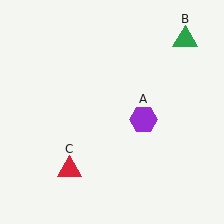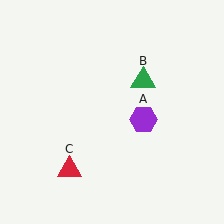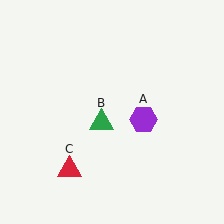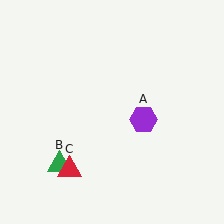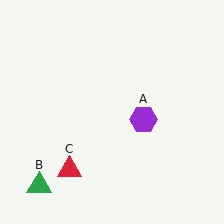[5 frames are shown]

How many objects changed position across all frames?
1 object changed position: green triangle (object B).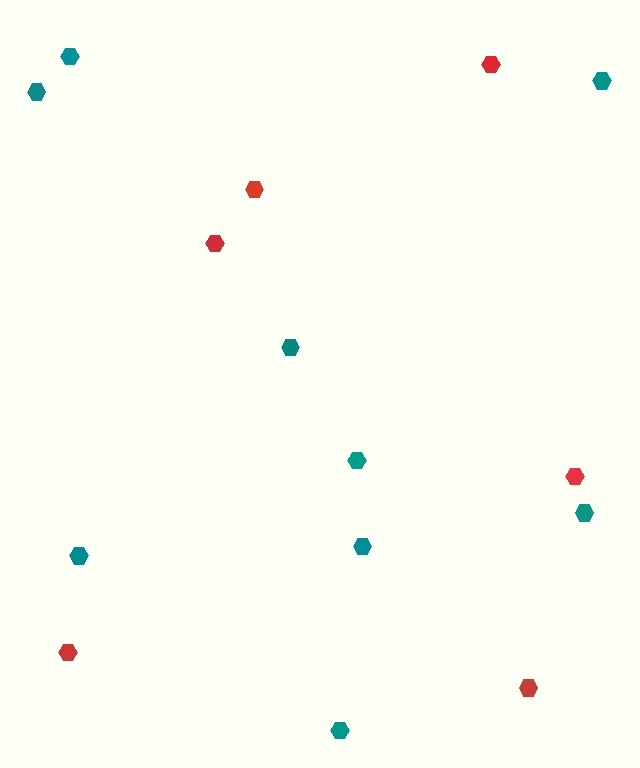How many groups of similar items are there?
There are 2 groups: one group of teal hexagons (9) and one group of red hexagons (6).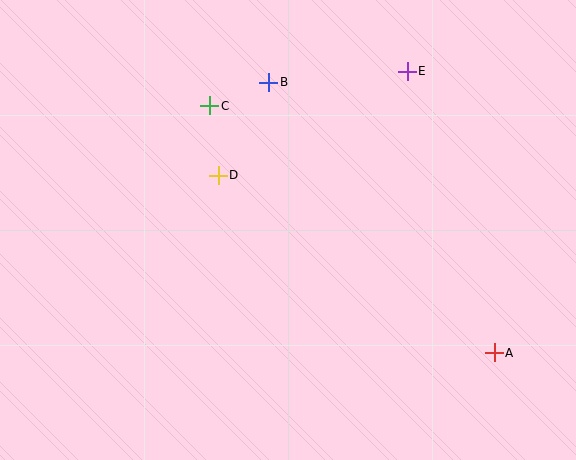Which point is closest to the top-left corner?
Point C is closest to the top-left corner.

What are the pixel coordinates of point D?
Point D is at (218, 175).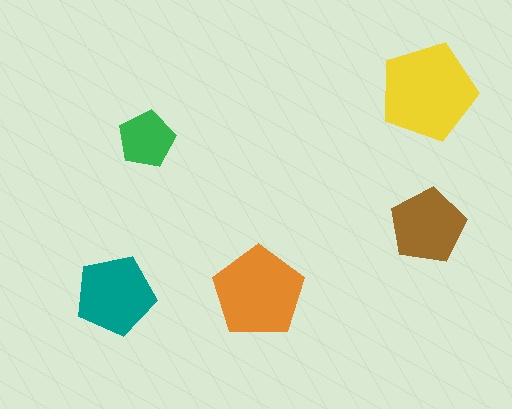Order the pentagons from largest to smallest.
the yellow one, the orange one, the teal one, the brown one, the green one.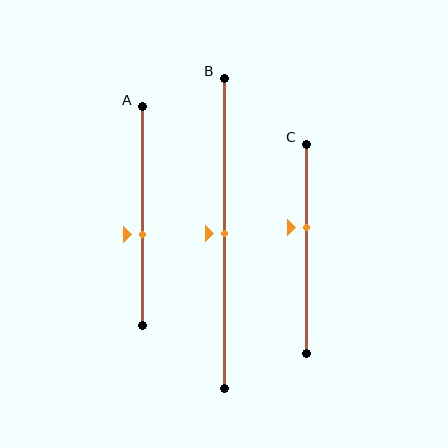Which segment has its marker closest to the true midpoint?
Segment B has its marker closest to the true midpoint.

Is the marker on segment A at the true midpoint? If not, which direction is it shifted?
No, the marker on segment A is shifted downward by about 8% of the segment length.